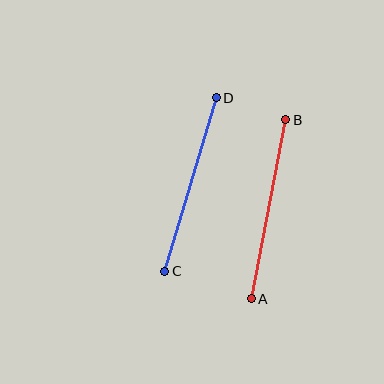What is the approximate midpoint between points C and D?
The midpoint is at approximately (190, 185) pixels.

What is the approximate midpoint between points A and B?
The midpoint is at approximately (268, 209) pixels.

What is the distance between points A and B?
The distance is approximately 182 pixels.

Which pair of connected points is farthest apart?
Points A and B are farthest apart.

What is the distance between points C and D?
The distance is approximately 181 pixels.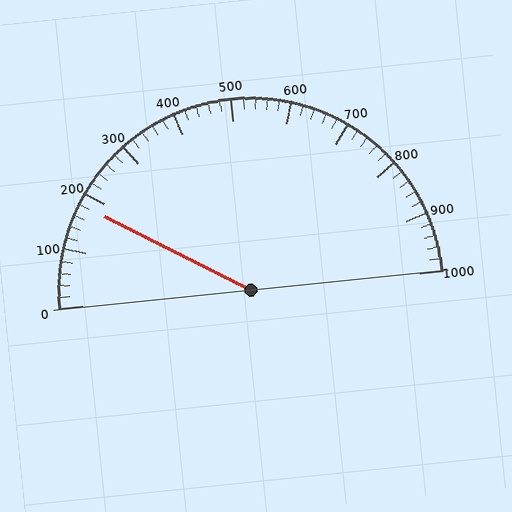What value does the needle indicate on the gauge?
The needle indicates approximately 180.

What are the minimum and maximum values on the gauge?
The gauge ranges from 0 to 1000.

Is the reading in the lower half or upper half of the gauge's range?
The reading is in the lower half of the range (0 to 1000).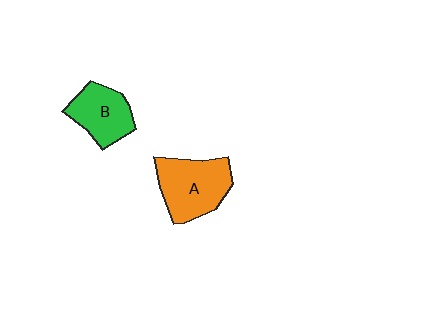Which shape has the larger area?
Shape A (orange).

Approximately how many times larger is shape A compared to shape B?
Approximately 1.3 times.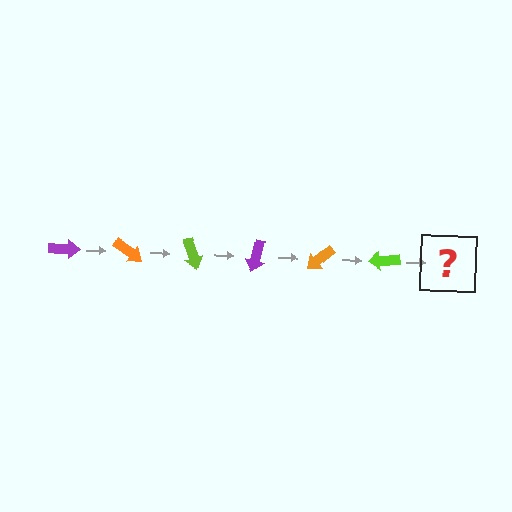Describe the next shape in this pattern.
It should be a purple arrow, rotated 210 degrees from the start.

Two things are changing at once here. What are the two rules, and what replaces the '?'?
The two rules are that it rotates 35 degrees each step and the color cycles through purple, orange, and lime. The '?' should be a purple arrow, rotated 210 degrees from the start.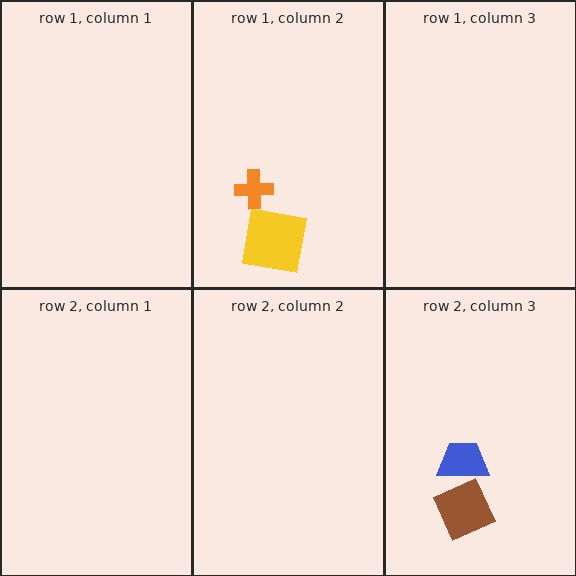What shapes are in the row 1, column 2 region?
The yellow square, the orange cross.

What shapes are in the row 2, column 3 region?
The brown diamond, the blue trapezoid.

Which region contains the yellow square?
The row 1, column 2 region.